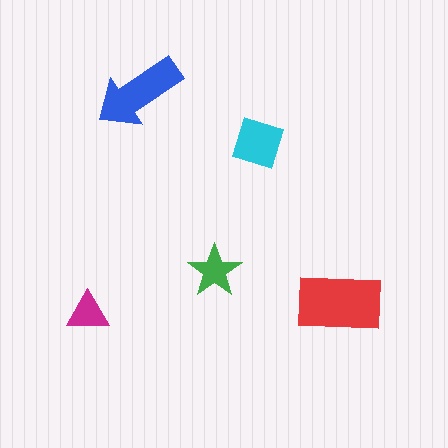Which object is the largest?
The red rectangle.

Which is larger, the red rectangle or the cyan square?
The red rectangle.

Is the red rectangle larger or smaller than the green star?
Larger.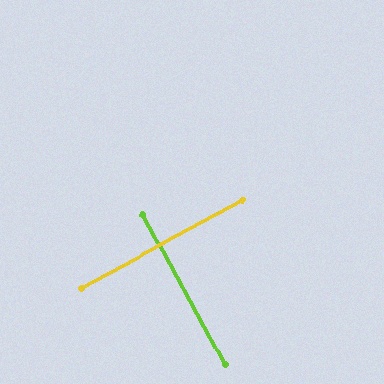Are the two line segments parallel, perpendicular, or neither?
Perpendicular — they meet at approximately 90°.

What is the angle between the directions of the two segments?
Approximately 90 degrees.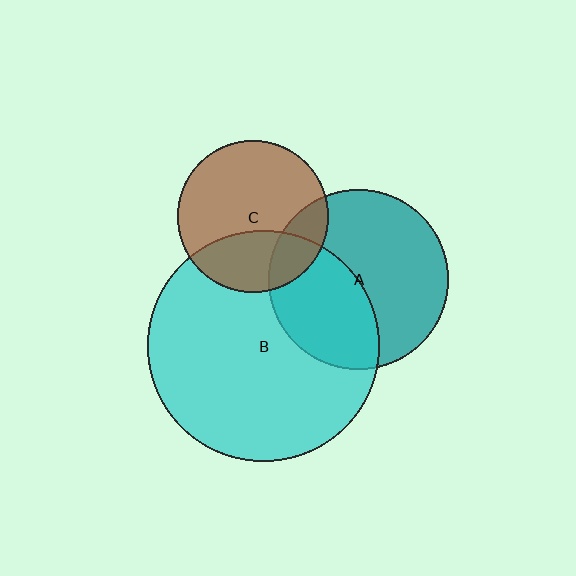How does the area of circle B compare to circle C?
Approximately 2.3 times.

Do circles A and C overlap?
Yes.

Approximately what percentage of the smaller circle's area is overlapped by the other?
Approximately 20%.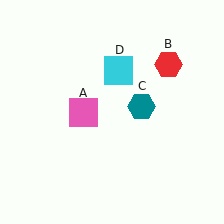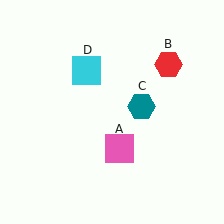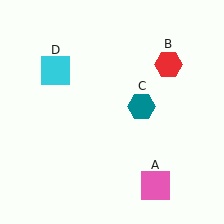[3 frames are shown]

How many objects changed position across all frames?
2 objects changed position: pink square (object A), cyan square (object D).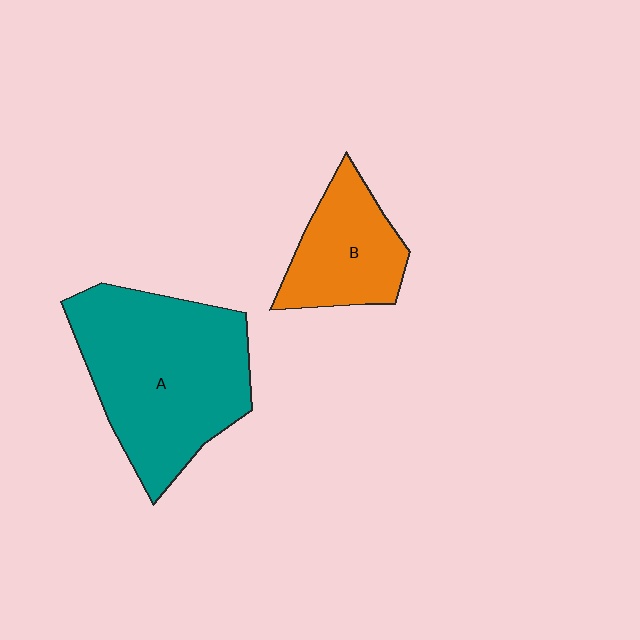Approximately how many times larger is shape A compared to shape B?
Approximately 2.1 times.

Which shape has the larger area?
Shape A (teal).